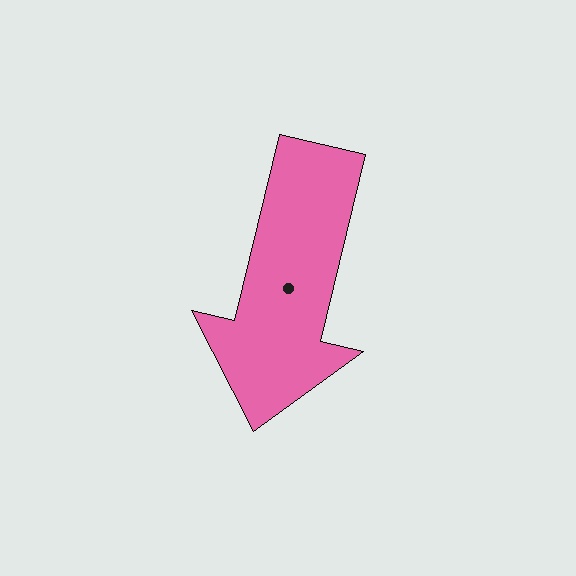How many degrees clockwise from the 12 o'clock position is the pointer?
Approximately 193 degrees.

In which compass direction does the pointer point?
South.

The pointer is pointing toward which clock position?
Roughly 6 o'clock.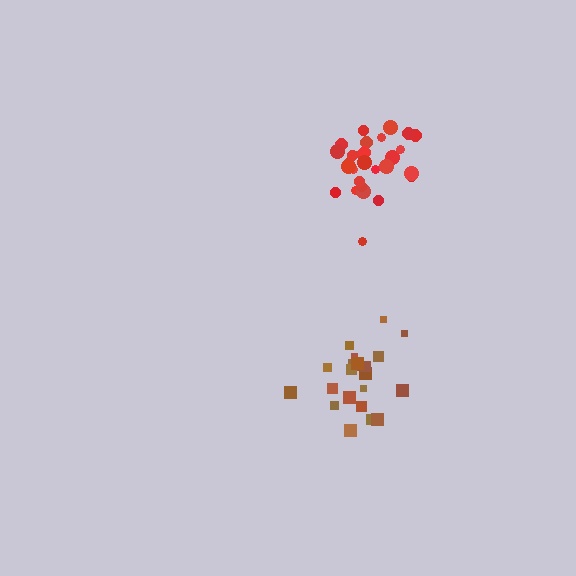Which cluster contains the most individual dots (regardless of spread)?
Red (28).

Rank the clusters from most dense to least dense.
red, brown.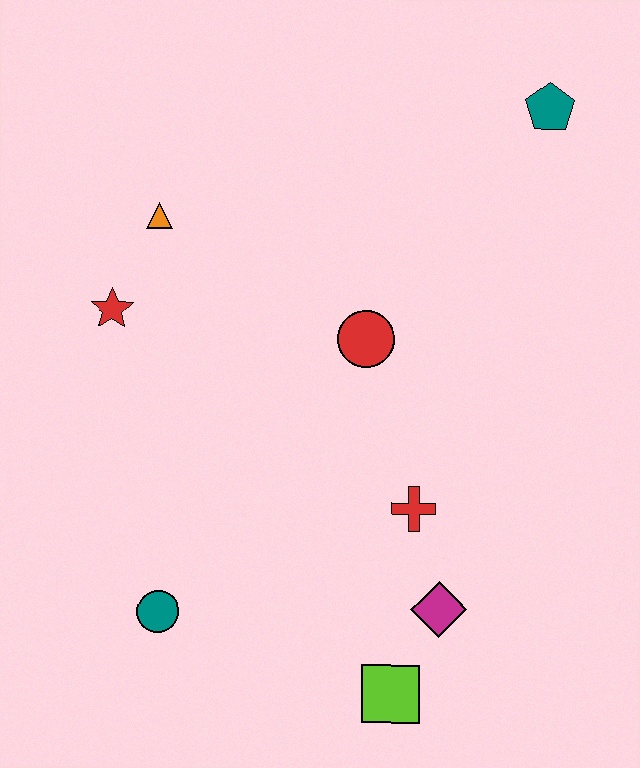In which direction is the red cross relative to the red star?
The red cross is to the right of the red star.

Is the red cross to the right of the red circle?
Yes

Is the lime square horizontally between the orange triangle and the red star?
No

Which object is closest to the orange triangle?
The red star is closest to the orange triangle.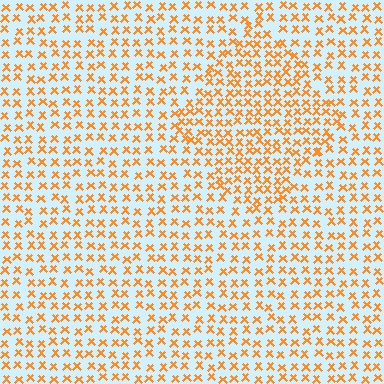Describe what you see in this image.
The image contains small orange elements arranged at two different densities. A diamond-shaped region is visible where the elements are more densely packed than the surrounding area.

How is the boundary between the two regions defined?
The boundary is defined by a change in element density (approximately 1.5x ratio). All elements are the same color, size, and shape.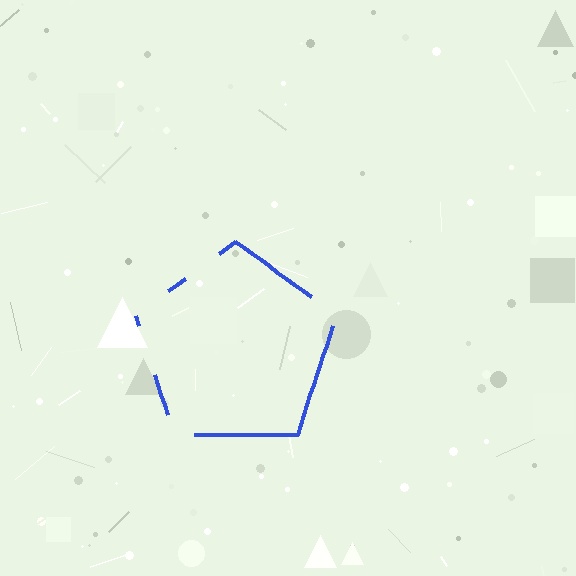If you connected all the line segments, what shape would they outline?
They would outline a pentagon.